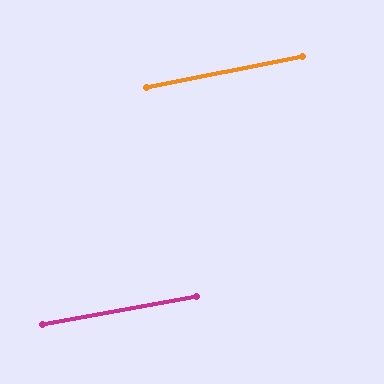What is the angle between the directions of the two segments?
Approximately 1 degree.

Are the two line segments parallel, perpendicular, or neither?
Parallel — their directions differ by only 1.1°.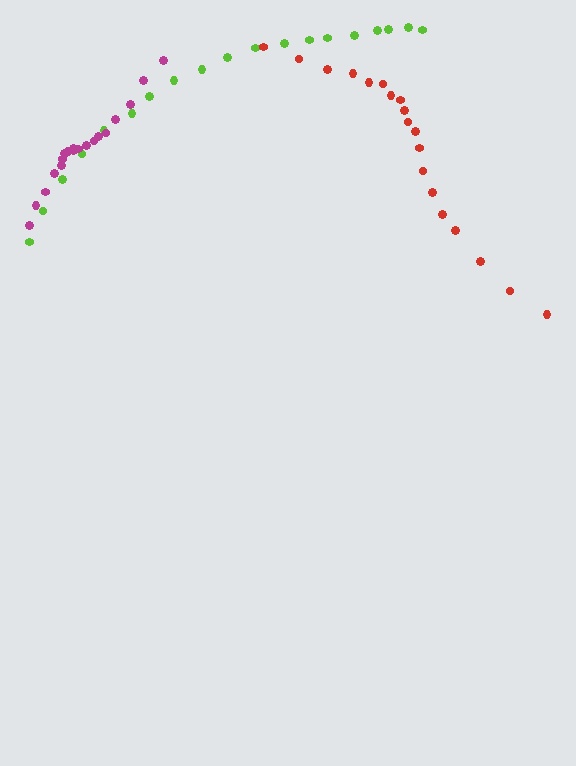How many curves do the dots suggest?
There are 3 distinct paths.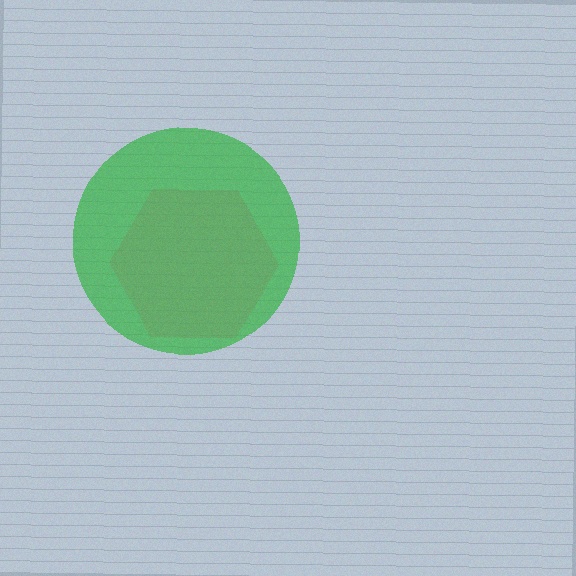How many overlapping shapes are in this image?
There are 2 overlapping shapes in the image.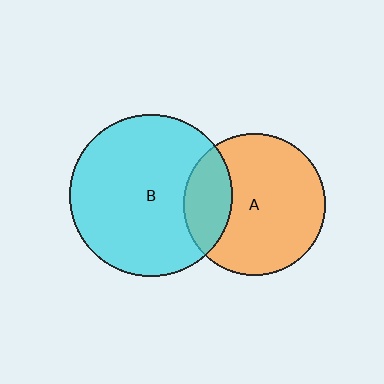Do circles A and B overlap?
Yes.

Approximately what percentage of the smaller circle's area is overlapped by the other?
Approximately 25%.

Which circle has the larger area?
Circle B (cyan).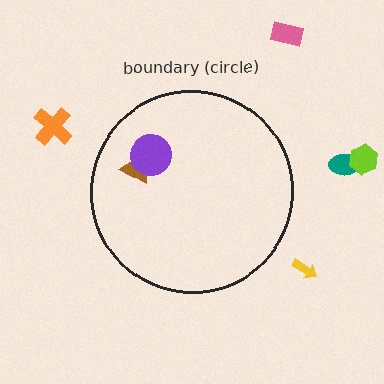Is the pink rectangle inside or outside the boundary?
Outside.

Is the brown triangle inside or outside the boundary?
Inside.